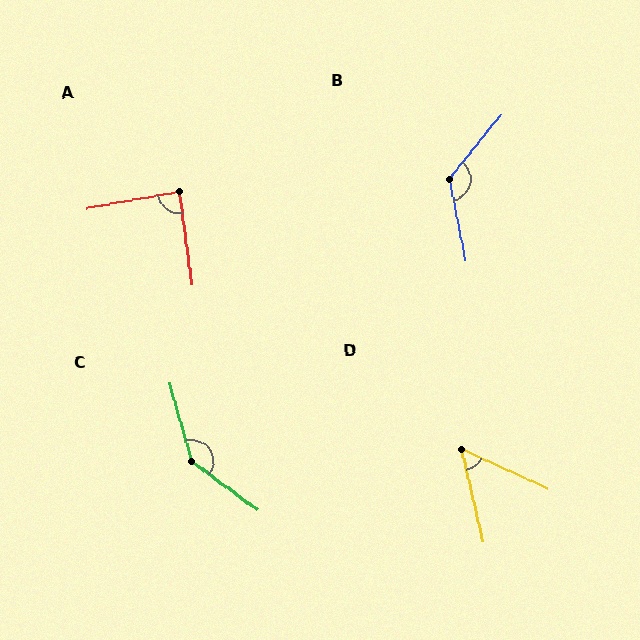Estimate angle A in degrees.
Approximately 88 degrees.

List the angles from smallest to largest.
D (52°), A (88°), B (130°), C (142°).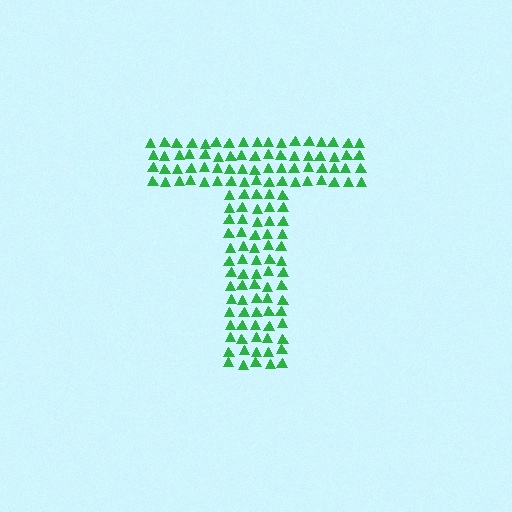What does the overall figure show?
The overall figure shows the letter T.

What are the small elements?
The small elements are triangles.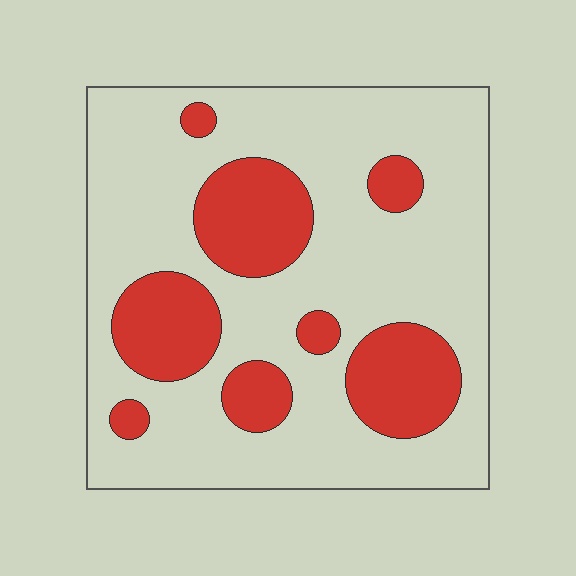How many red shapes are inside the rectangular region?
8.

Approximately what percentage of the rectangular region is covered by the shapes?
Approximately 25%.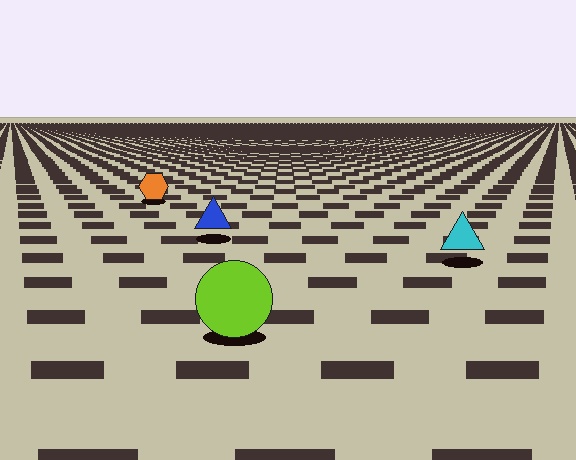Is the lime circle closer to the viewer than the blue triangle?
Yes. The lime circle is closer — you can tell from the texture gradient: the ground texture is coarser near it.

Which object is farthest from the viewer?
The orange hexagon is farthest from the viewer. It appears smaller and the ground texture around it is denser.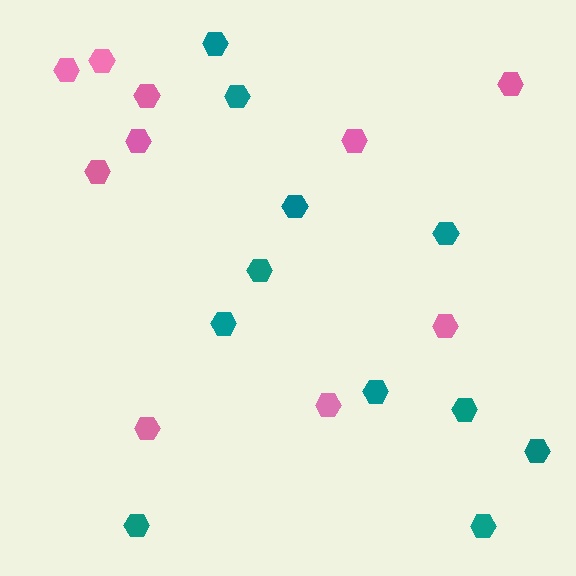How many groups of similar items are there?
There are 2 groups: one group of pink hexagons (10) and one group of teal hexagons (11).